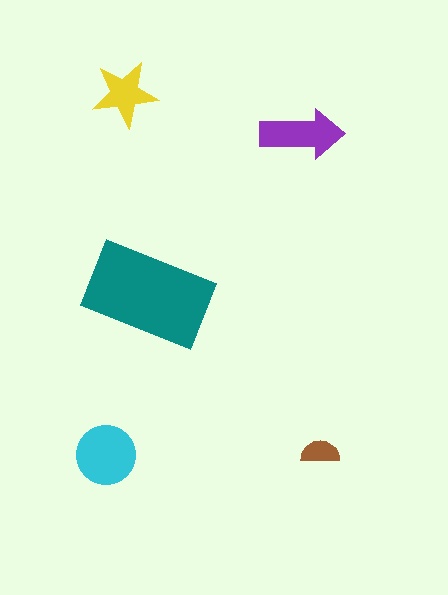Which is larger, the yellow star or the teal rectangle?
The teal rectangle.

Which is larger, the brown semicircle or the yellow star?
The yellow star.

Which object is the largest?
The teal rectangle.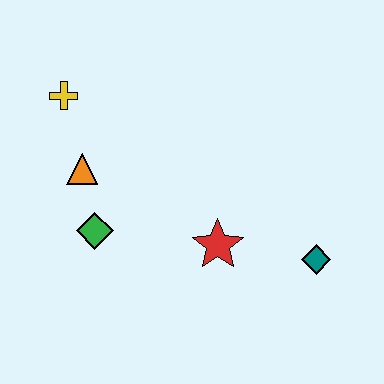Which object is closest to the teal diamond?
The red star is closest to the teal diamond.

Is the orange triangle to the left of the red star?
Yes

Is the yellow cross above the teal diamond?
Yes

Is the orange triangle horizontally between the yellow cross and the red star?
Yes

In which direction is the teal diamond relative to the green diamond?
The teal diamond is to the right of the green diamond.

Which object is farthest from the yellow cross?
The teal diamond is farthest from the yellow cross.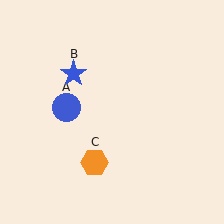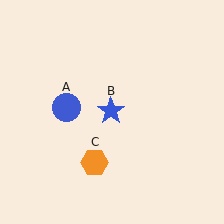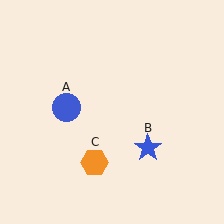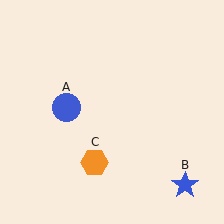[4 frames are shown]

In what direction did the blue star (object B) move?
The blue star (object B) moved down and to the right.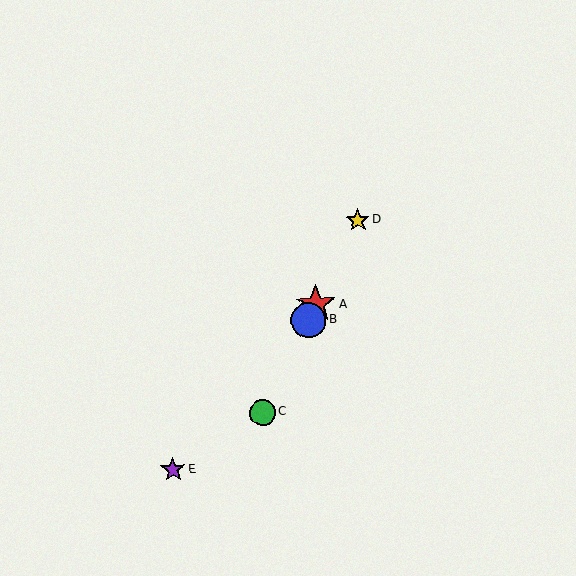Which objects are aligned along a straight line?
Objects A, B, C, D are aligned along a straight line.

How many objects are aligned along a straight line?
4 objects (A, B, C, D) are aligned along a straight line.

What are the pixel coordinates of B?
Object B is at (308, 320).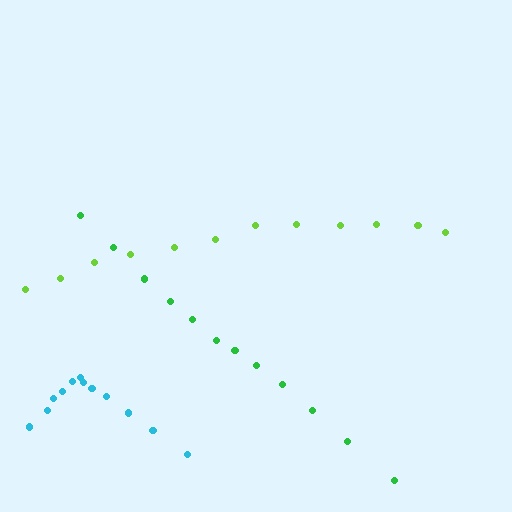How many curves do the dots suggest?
There are 3 distinct paths.